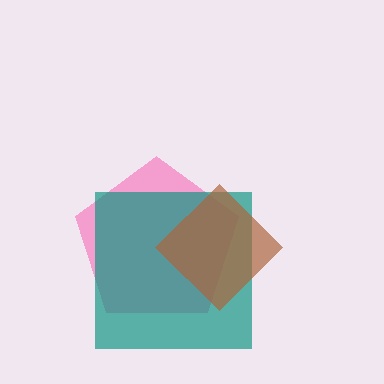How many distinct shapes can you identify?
There are 3 distinct shapes: a pink pentagon, a teal square, a brown diamond.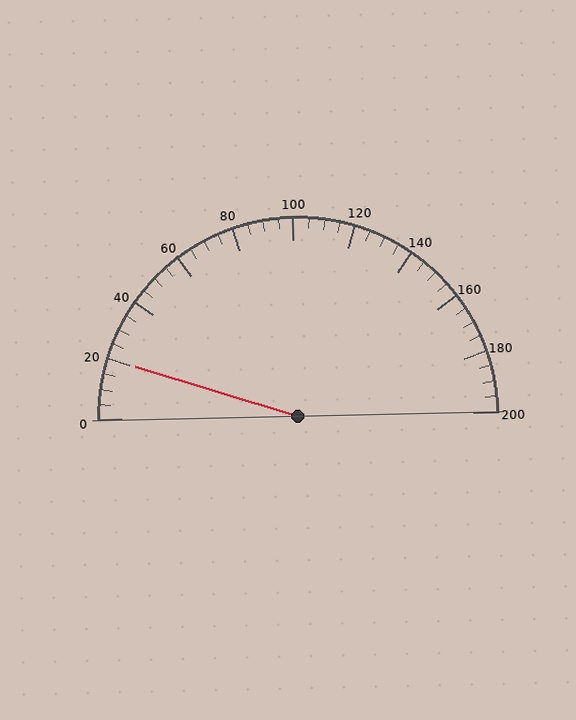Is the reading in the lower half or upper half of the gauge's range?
The reading is in the lower half of the range (0 to 200).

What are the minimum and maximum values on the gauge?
The gauge ranges from 0 to 200.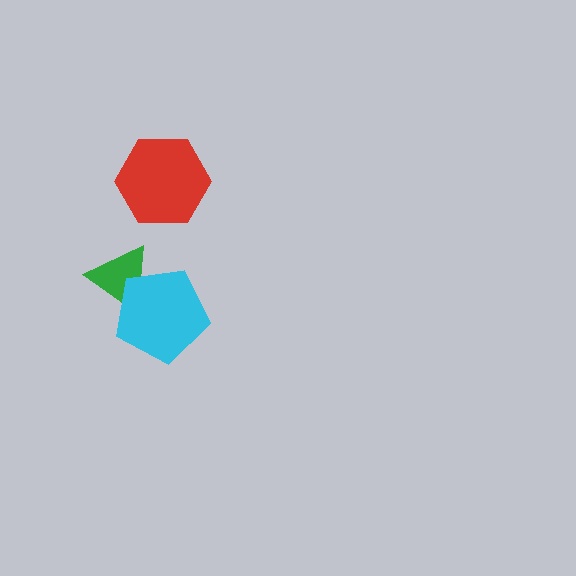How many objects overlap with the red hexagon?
0 objects overlap with the red hexagon.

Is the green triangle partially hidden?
Yes, it is partially covered by another shape.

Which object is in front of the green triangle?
The cyan pentagon is in front of the green triangle.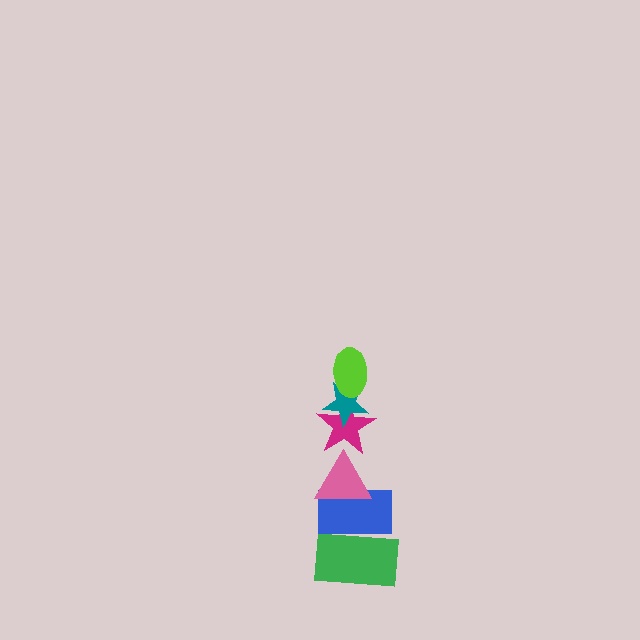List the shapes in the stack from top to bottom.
From top to bottom: the lime ellipse, the teal star, the magenta star, the pink triangle, the blue rectangle, the green rectangle.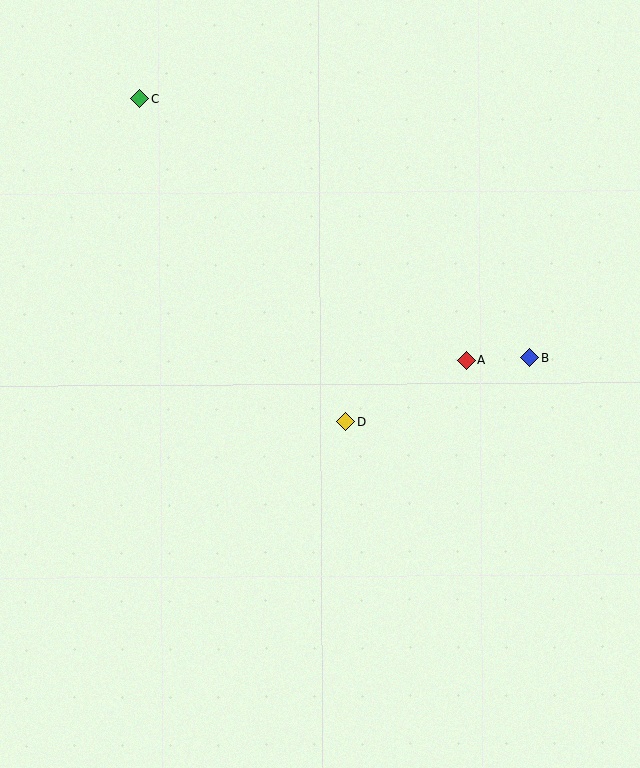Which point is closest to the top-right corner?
Point B is closest to the top-right corner.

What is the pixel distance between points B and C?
The distance between B and C is 468 pixels.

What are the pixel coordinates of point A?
Point A is at (466, 360).